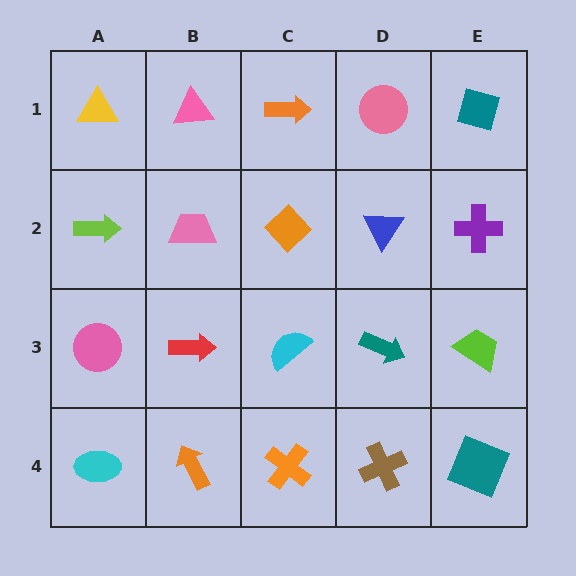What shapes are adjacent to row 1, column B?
A pink trapezoid (row 2, column B), a yellow triangle (row 1, column A), an orange arrow (row 1, column C).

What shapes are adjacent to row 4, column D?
A teal arrow (row 3, column D), an orange cross (row 4, column C), a teal square (row 4, column E).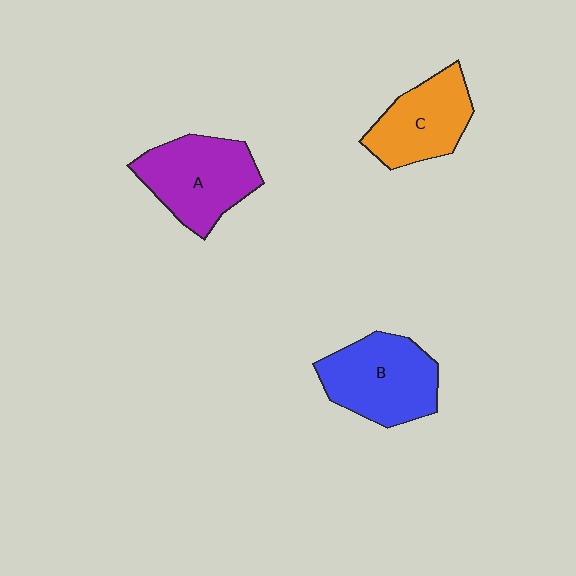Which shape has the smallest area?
Shape C (orange).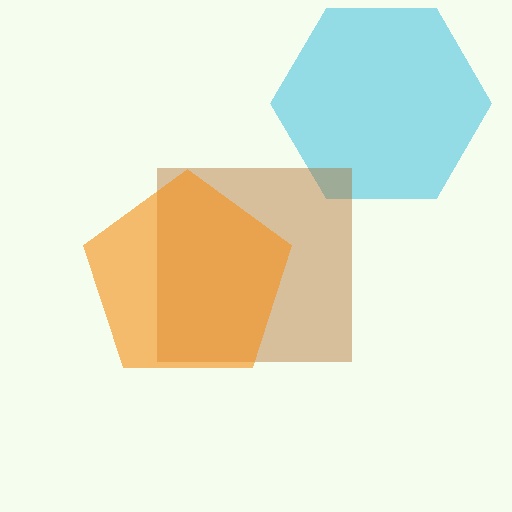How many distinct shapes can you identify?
There are 3 distinct shapes: a cyan hexagon, a brown square, an orange pentagon.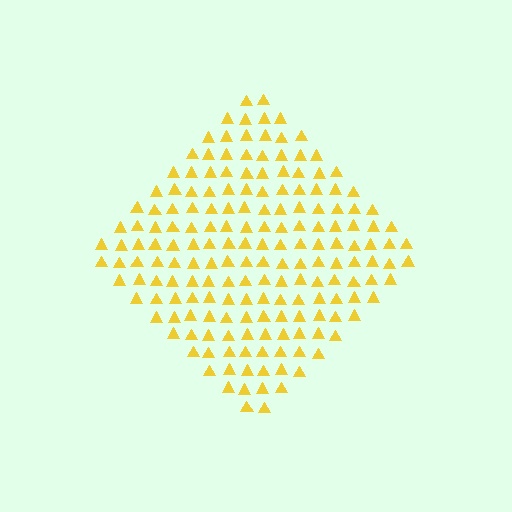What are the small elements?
The small elements are triangles.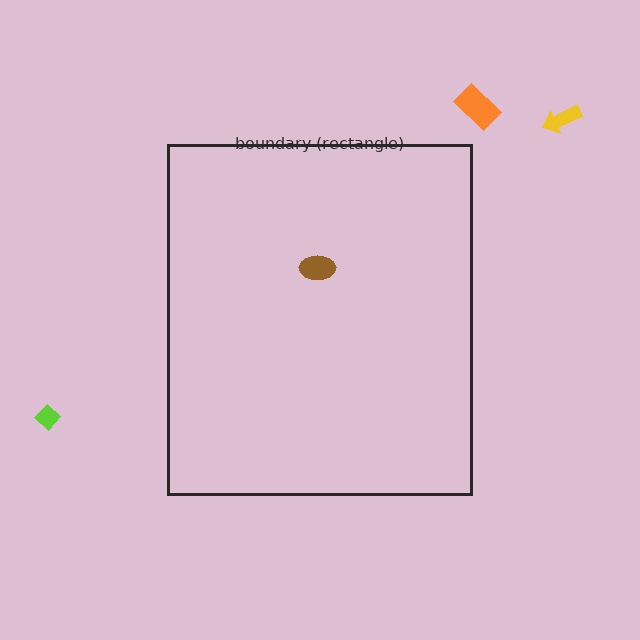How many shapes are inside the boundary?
1 inside, 3 outside.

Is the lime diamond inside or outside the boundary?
Outside.